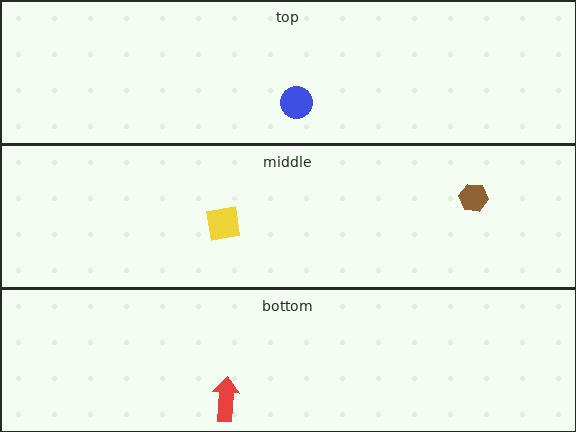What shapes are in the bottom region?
The red arrow.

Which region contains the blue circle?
The top region.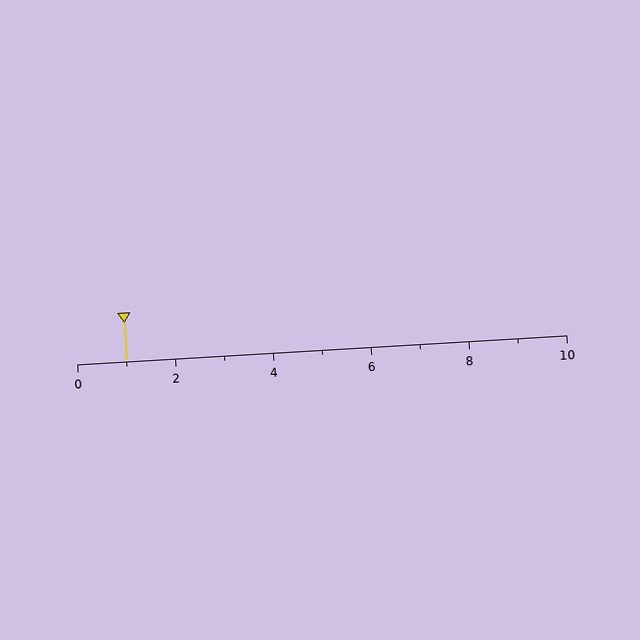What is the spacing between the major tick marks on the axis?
The major ticks are spaced 2 apart.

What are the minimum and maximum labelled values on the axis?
The axis runs from 0 to 10.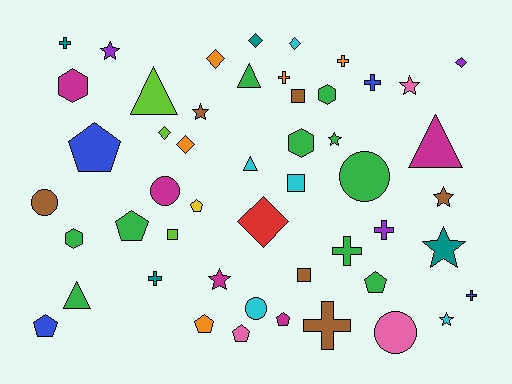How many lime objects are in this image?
There are 3 lime objects.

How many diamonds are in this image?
There are 7 diamonds.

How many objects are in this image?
There are 50 objects.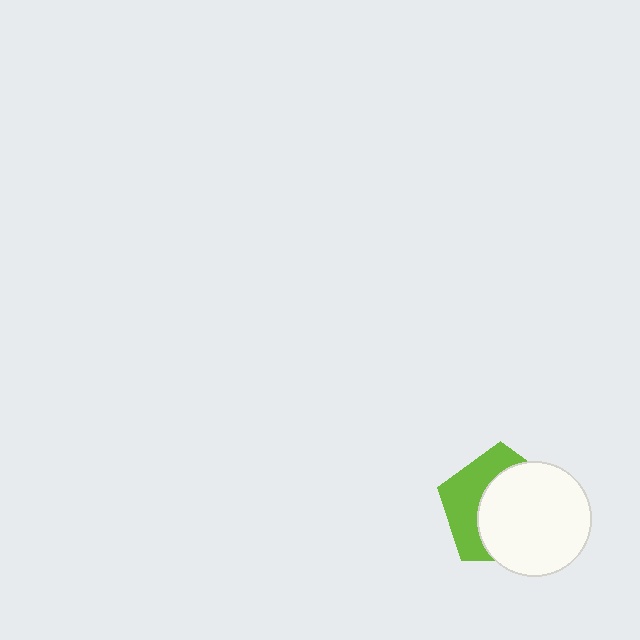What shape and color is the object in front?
The object in front is a white circle.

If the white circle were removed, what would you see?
You would see the complete lime pentagon.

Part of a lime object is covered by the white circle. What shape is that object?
It is a pentagon.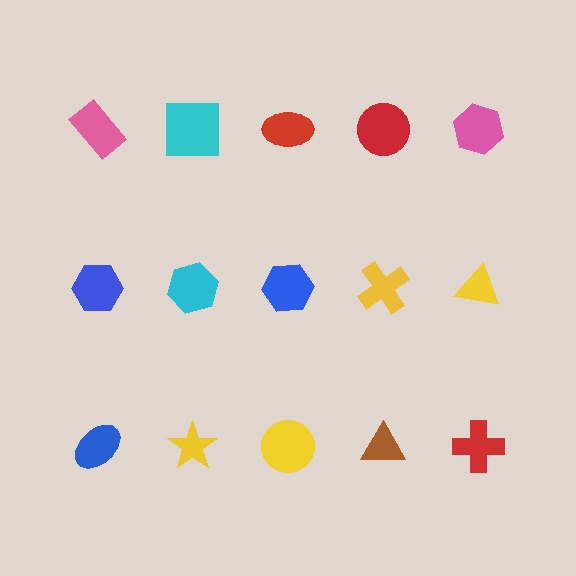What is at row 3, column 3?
A yellow circle.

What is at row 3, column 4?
A brown triangle.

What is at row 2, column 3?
A blue hexagon.